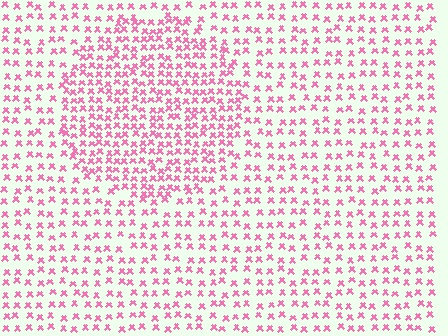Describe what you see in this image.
The image contains small pink elements arranged at two different densities. A circle-shaped region is visible where the elements are more densely packed than the surrounding area.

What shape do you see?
I see a circle.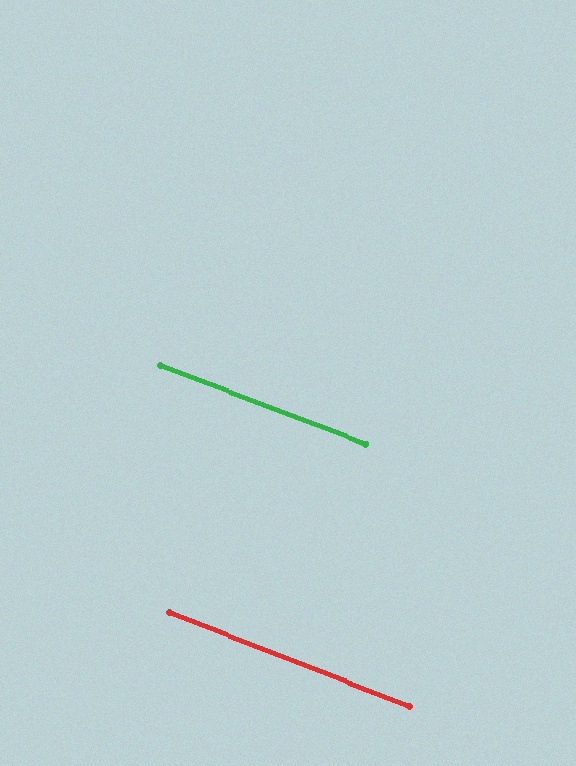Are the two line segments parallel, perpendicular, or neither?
Parallel — their directions differ by only 0.5°.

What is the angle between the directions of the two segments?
Approximately 0 degrees.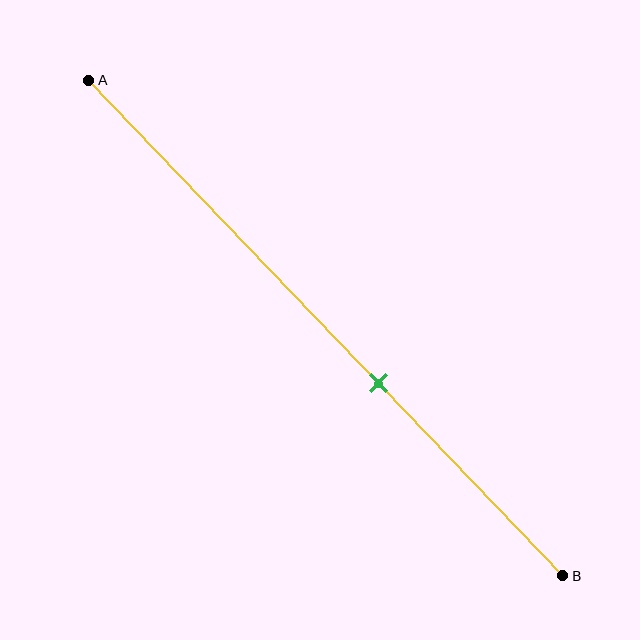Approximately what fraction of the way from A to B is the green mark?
The green mark is approximately 60% of the way from A to B.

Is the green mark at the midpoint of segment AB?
No, the mark is at about 60% from A, not at the 50% midpoint.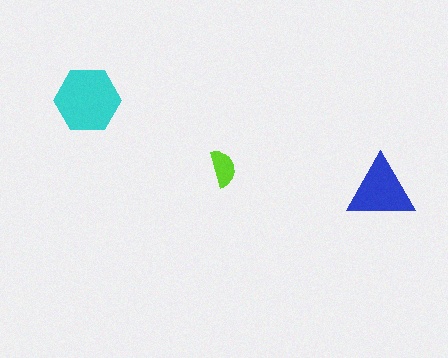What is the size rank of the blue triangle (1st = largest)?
2nd.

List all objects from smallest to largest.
The lime semicircle, the blue triangle, the cyan hexagon.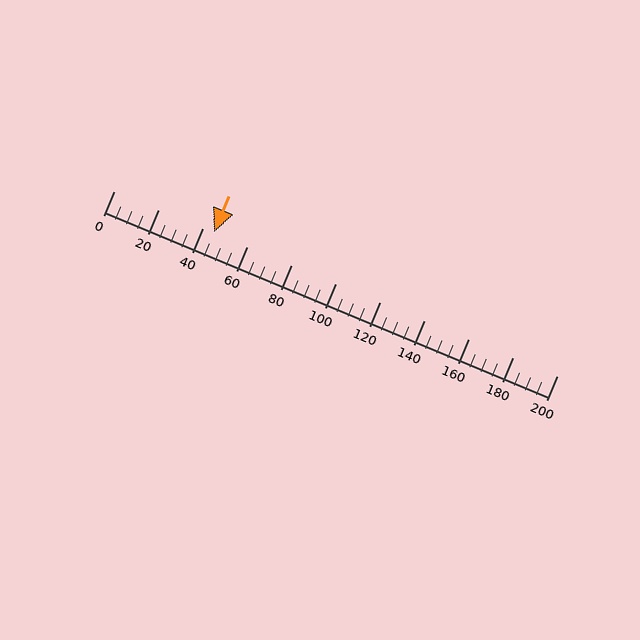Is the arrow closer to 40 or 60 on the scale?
The arrow is closer to 40.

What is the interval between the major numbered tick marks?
The major tick marks are spaced 20 units apart.